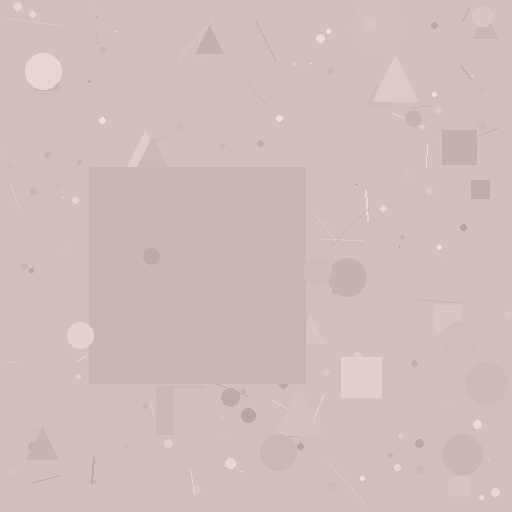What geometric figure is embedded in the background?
A square is embedded in the background.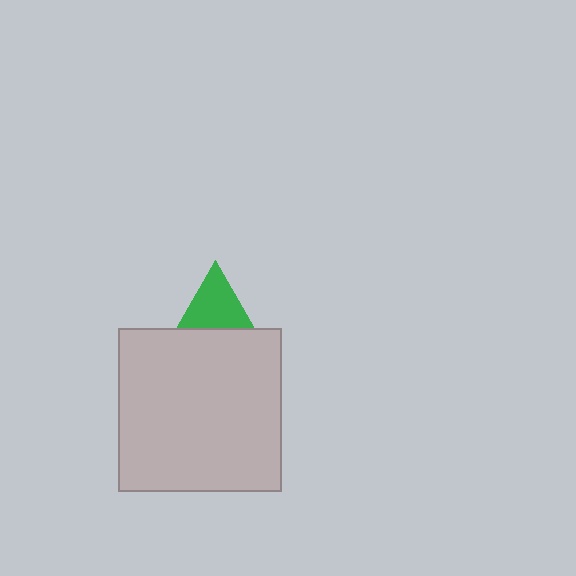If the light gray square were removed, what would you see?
You would see the complete green triangle.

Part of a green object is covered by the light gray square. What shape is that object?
It is a triangle.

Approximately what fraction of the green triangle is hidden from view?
Roughly 66% of the green triangle is hidden behind the light gray square.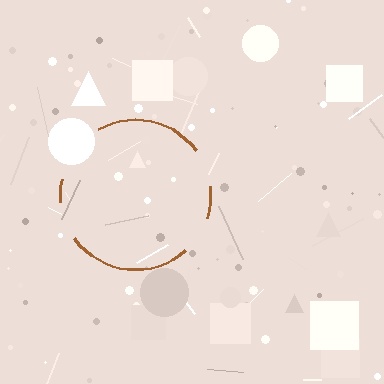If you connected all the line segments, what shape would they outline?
They would outline a circle.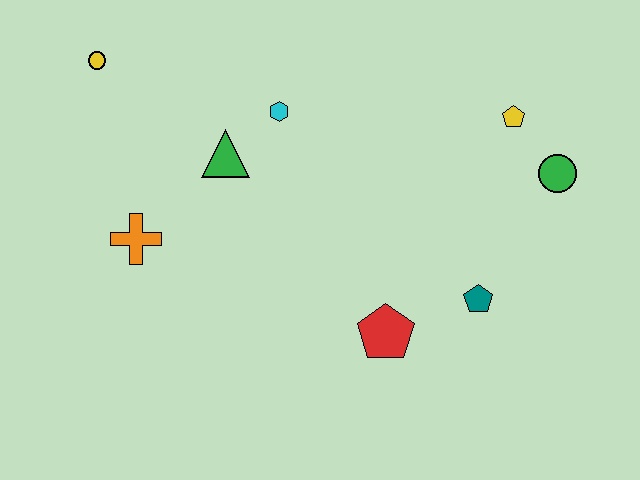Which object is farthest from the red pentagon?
The yellow circle is farthest from the red pentagon.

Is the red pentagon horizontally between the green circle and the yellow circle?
Yes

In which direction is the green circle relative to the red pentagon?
The green circle is to the right of the red pentagon.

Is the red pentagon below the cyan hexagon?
Yes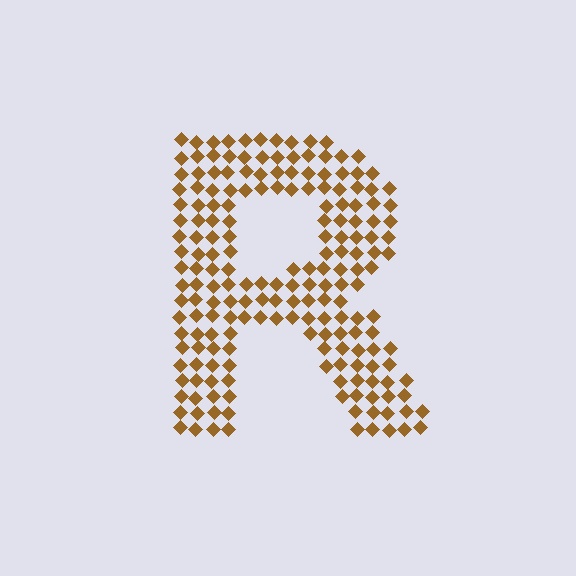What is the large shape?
The large shape is the letter R.